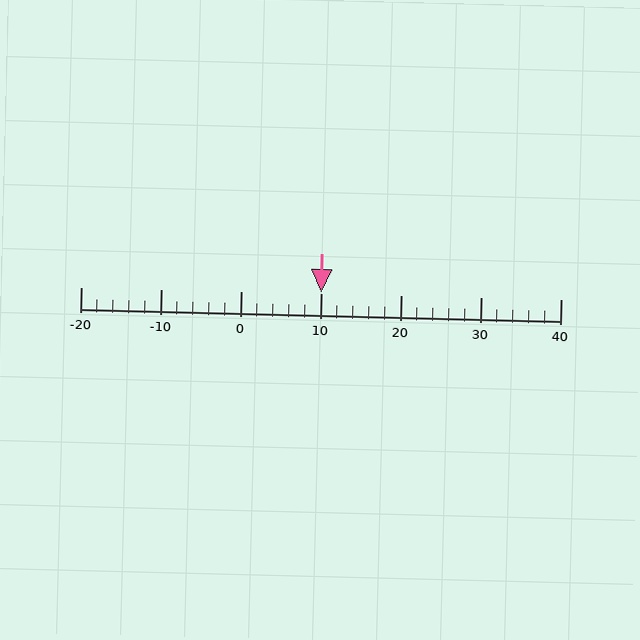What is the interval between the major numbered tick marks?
The major tick marks are spaced 10 units apart.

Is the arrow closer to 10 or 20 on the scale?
The arrow is closer to 10.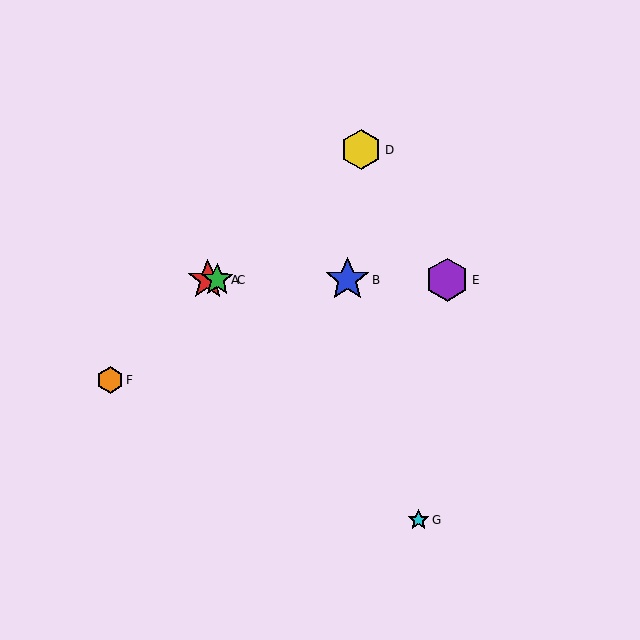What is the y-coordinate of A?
Object A is at y≈280.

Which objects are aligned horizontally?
Objects A, B, C, E are aligned horizontally.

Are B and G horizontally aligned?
No, B is at y≈280 and G is at y≈520.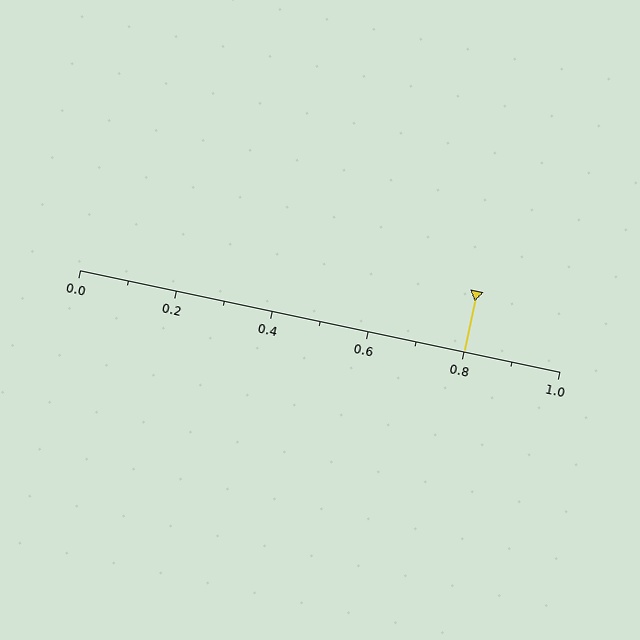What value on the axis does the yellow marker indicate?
The marker indicates approximately 0.8.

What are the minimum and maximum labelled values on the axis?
The axis runs from 0.0 to 1.0.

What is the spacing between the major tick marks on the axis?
The major ticks are spaced 0.2 apart.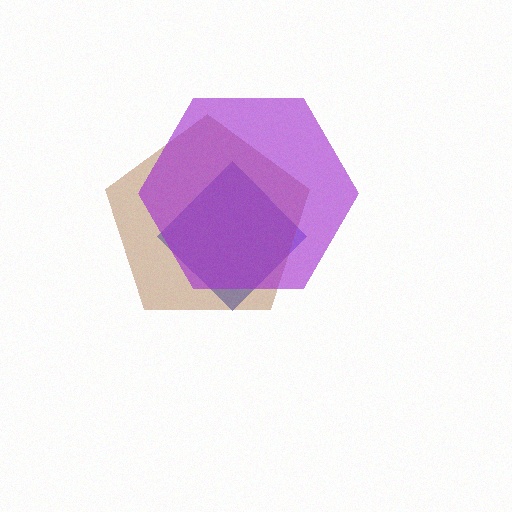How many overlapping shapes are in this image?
There are 3 overlapping shapes in the image.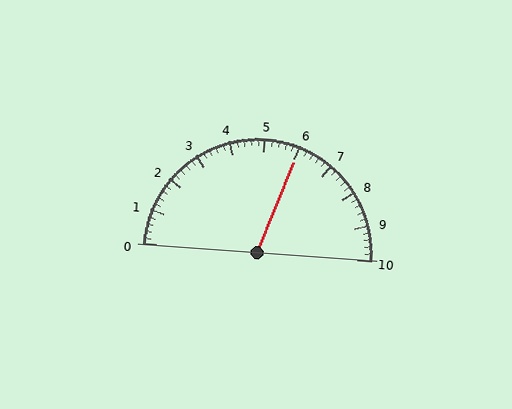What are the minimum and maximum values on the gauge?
The gauge ranges from 0 to 10.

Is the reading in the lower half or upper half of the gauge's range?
The reading is in the upper half of the range (0 to 10).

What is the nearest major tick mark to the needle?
The nearest major tick mark is 6.